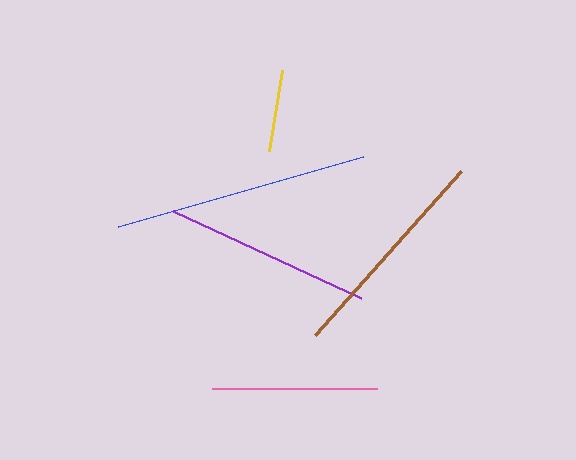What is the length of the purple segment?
The purple segment is approximately 206 pixels long.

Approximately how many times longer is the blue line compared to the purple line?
The blue line is approximately 1.2 times the length of the purple line.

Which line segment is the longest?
The blue line is the longest at approximately 255 pixels.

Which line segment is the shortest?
The yellow line is the shortest at approximately 82 pixels.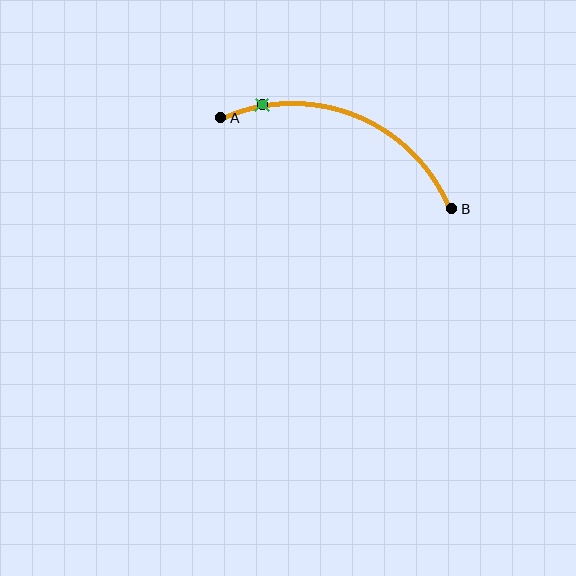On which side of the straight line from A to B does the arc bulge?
The arc bulges above the straight line connecting A and B.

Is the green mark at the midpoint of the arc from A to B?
No. The green mark lies on the arc but is closer to endpoint A. The arc midpoint would be at the point on the curve equidistant along the arc from both A and B.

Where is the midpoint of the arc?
The arc midpoint is the point on the curve farthest from the straight line joining A and B. It sits above that line.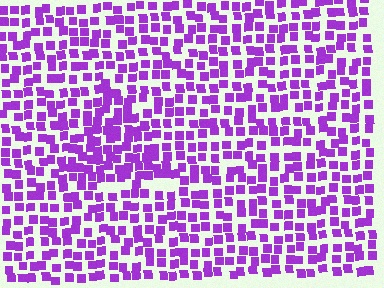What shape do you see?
I see a triangle.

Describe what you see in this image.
The image contains small purple elements arranged at two different densities. A triangle-shaped region is visible where the elements are more densely packed than the surrounding area.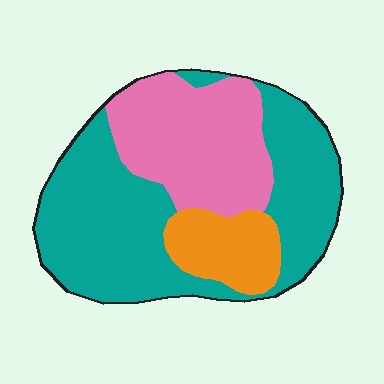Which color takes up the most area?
Teal, at roughly 55%.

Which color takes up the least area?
Orange, at roughly 15%.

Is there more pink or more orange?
Pink.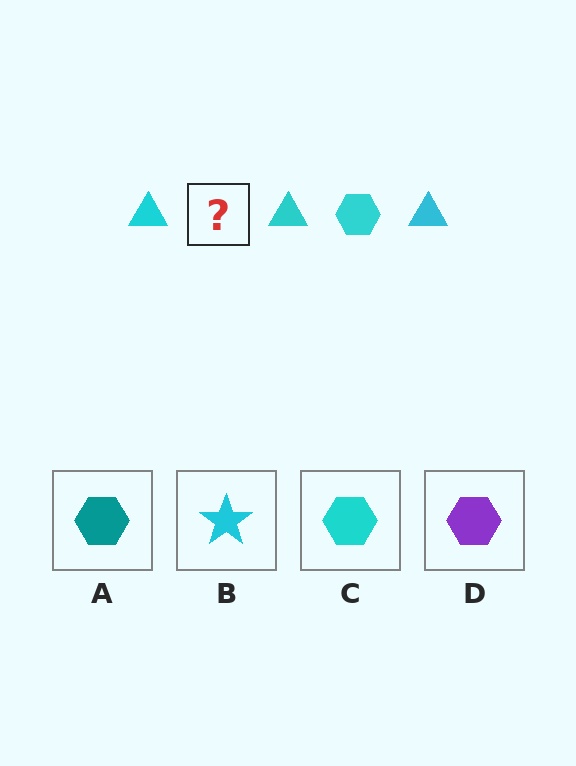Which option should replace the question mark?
Option C.